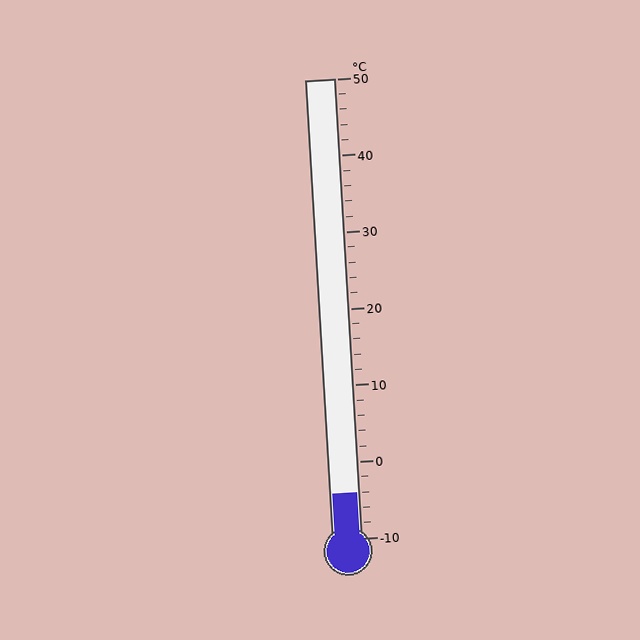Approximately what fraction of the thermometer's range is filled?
The thermometer is filled to approximately 10% of its range.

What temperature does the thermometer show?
The thermometer shows approximately -4°C.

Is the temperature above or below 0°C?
The temperature is below 0°C.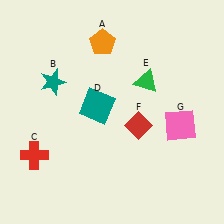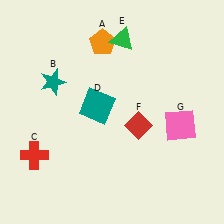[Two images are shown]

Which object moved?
The green triangle (E) moved up.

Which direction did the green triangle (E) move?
The green triangle (E) moved up.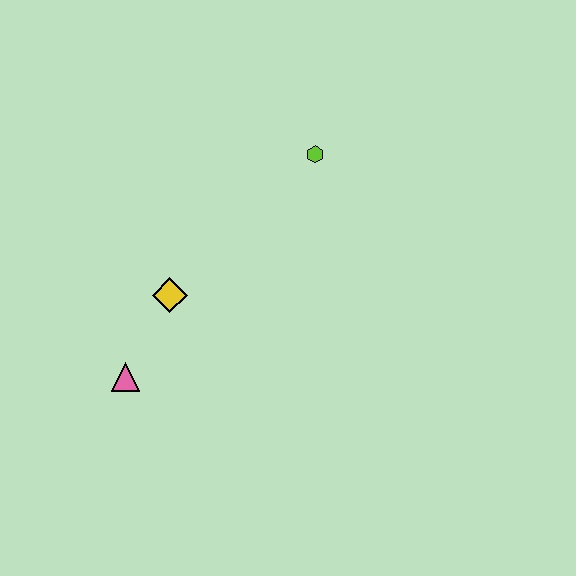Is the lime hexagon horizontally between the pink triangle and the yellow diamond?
No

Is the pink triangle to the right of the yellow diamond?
No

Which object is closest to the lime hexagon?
The yellow diamond is closest to the lime hexagon.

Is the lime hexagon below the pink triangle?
No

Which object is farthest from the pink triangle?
The lime hexagon is farthest from the pink triangle.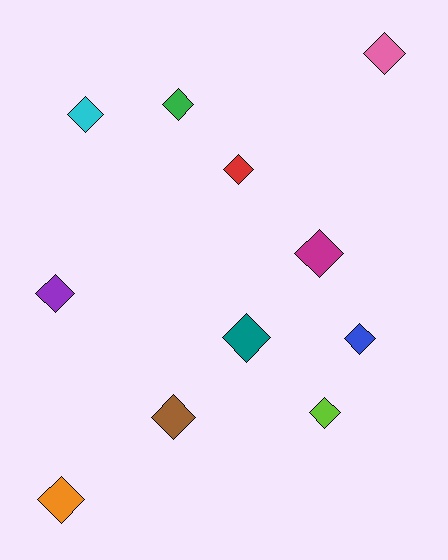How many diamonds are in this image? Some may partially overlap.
There are 11 diamonds.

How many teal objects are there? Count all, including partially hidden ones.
There is 1 teal object.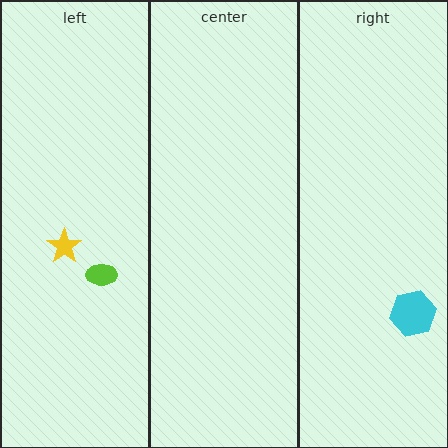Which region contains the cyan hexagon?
The right region.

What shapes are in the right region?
The cyan hexagon.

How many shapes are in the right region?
1.